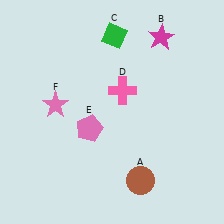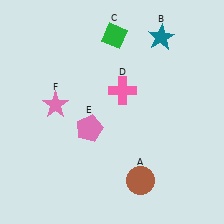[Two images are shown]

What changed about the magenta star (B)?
In Image 1, B is magenta. In Image 2, it changed to teal.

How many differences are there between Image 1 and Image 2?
There is 1 difference between the two images.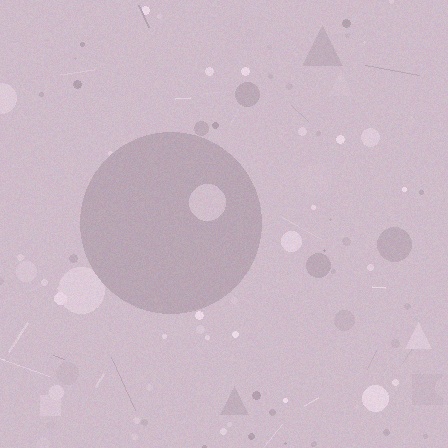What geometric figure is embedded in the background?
A circle is embedded in the background.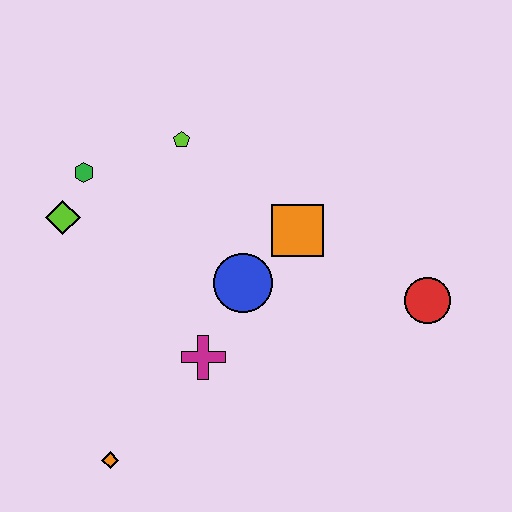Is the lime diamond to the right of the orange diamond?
No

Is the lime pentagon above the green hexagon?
Yes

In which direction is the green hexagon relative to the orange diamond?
The green hexagon is above the orange diamond.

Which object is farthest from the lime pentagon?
The orange diamond is farthest from the lime pentagon.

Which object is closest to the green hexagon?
The lime diamond is closest to the green hexagon.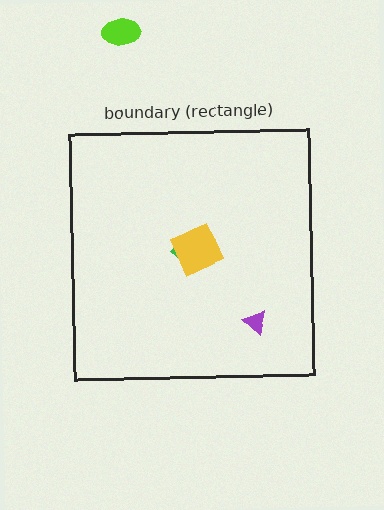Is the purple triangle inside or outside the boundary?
Inside.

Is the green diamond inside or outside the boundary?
Inside.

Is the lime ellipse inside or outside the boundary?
Outside.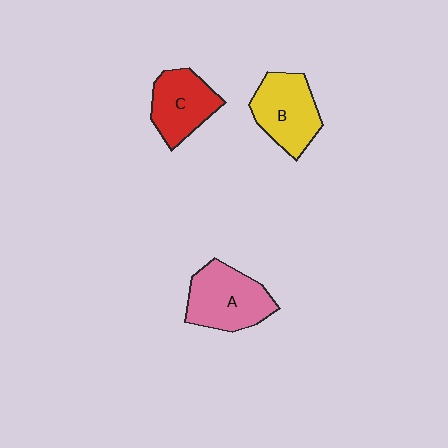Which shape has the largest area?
Shape A (pink).